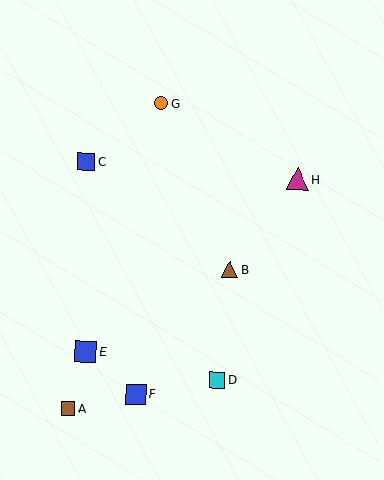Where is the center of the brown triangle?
The center of the brown triangle is at (230, 269).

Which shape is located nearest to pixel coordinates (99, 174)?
The blue square (labeled C) at (86, 162) is nearest to that location.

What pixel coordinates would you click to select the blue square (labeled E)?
Click at (85, 351) to select the blue square E.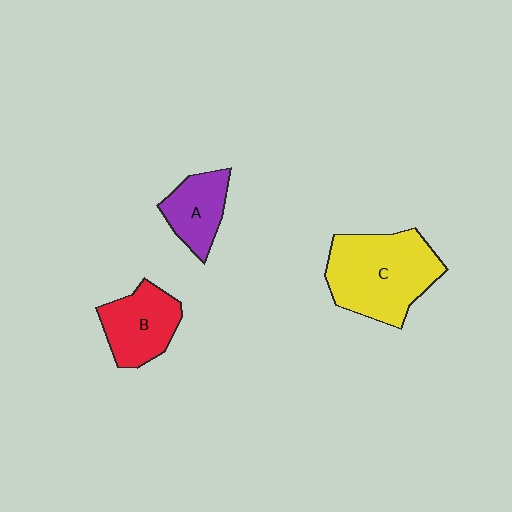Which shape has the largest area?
Shape C (yellow).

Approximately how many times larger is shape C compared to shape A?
Approximately 2.1 times.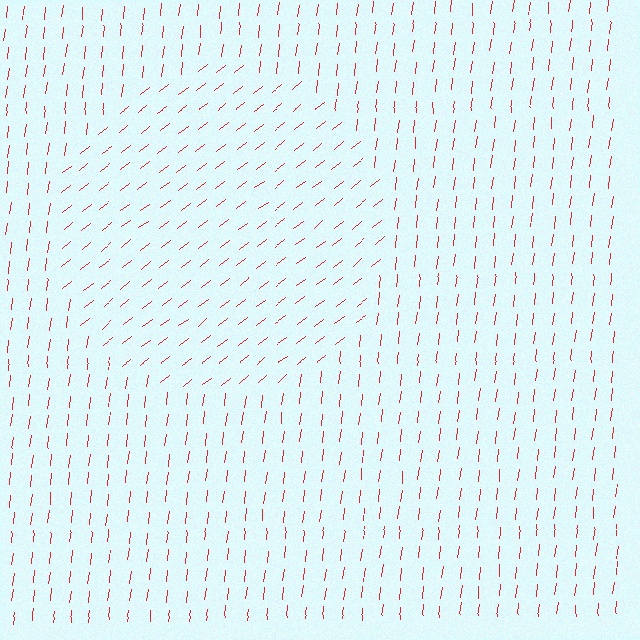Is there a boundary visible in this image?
Yes, there is a texture boundary formed by a change in line orientation.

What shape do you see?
I see a circle.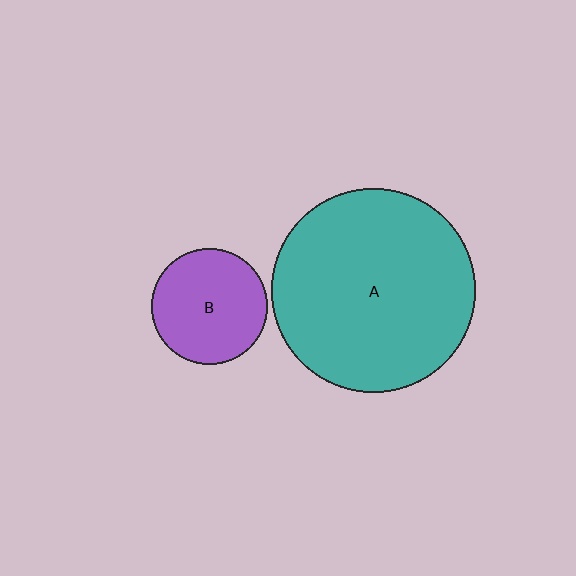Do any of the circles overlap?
No, none of the circles overlap.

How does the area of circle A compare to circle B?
Approximately 3.1 times.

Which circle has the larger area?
Circle A (teal).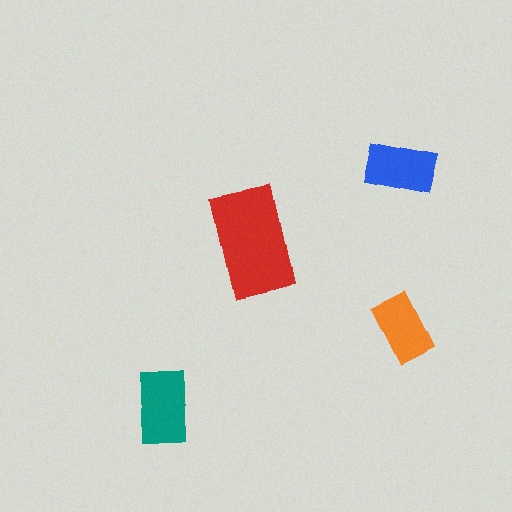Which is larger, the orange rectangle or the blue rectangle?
The blue one.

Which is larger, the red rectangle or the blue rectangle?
The red one.